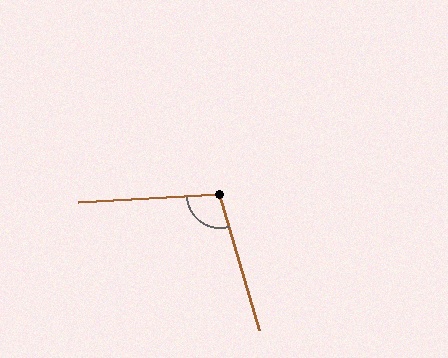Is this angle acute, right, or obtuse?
It is obtuse.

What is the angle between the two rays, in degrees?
Approximately 103 degrees.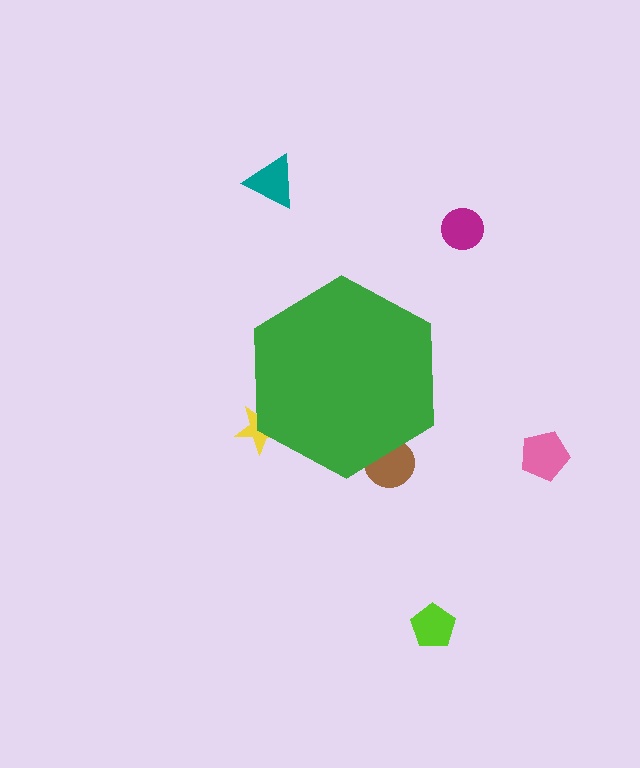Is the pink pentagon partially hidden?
No, the pink pentagon is fully visible.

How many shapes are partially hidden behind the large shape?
2 shapes are partially hidden.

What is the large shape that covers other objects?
A green hexagon.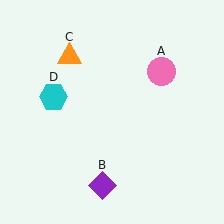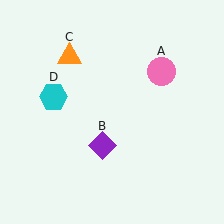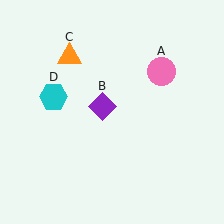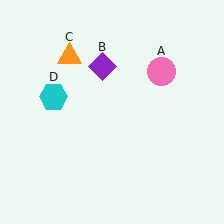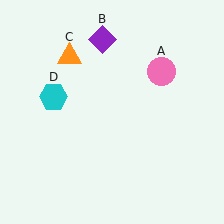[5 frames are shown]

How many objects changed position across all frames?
1 object changed position: purple diamond (object B).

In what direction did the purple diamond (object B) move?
The purple diamond (object B) moved up.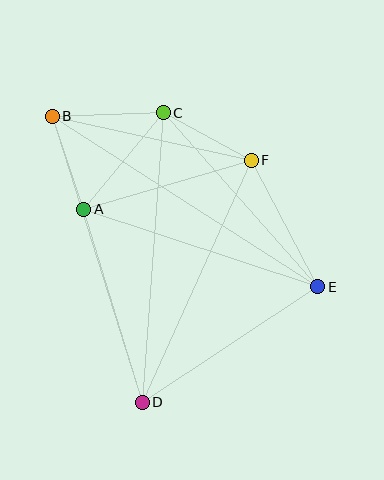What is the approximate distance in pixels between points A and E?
The distance between A and E is approximately 246 pixels.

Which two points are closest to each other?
Points A and B are closest to each other.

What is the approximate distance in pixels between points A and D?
The distance between A and D is approximately 202 pixels.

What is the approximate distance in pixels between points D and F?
The distance between D and F is approximately 265 pixels.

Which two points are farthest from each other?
Points B and E are farthest from each other.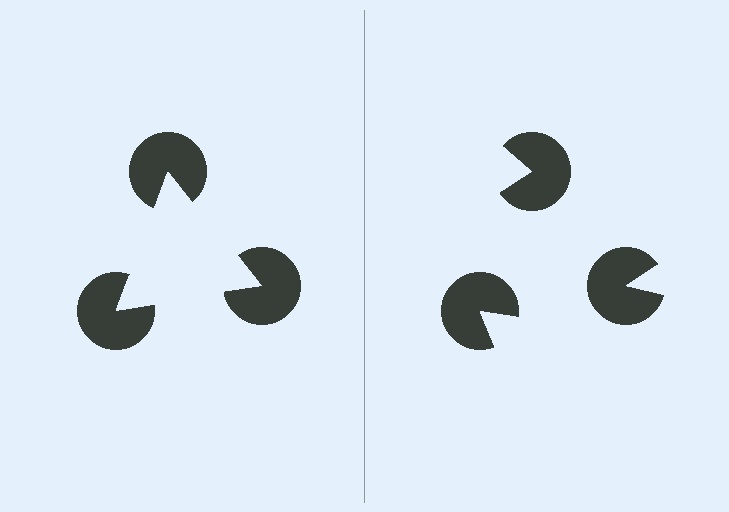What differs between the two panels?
The pac-man discs are positioned identically on both sides; only the wedge orientations differ. On the left they align to a triangle; on the right they are misaligned.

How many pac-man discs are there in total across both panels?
6 — 3 on each side.